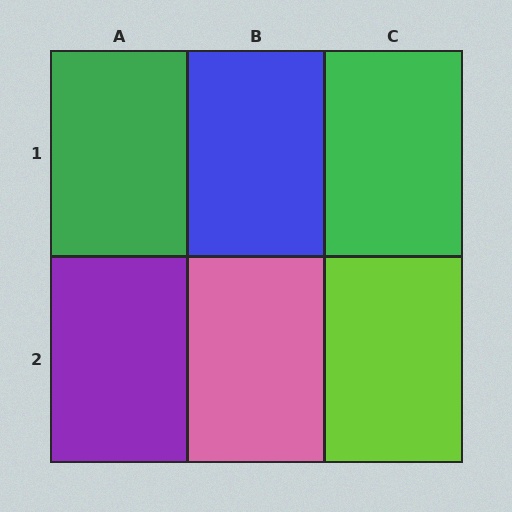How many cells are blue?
1 cell is blue.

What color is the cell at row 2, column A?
Purple.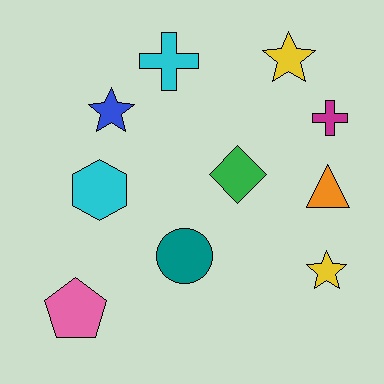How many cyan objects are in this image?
There are 2 cyan objects.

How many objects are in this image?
There are 10 objects.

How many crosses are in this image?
There are 2 crosses.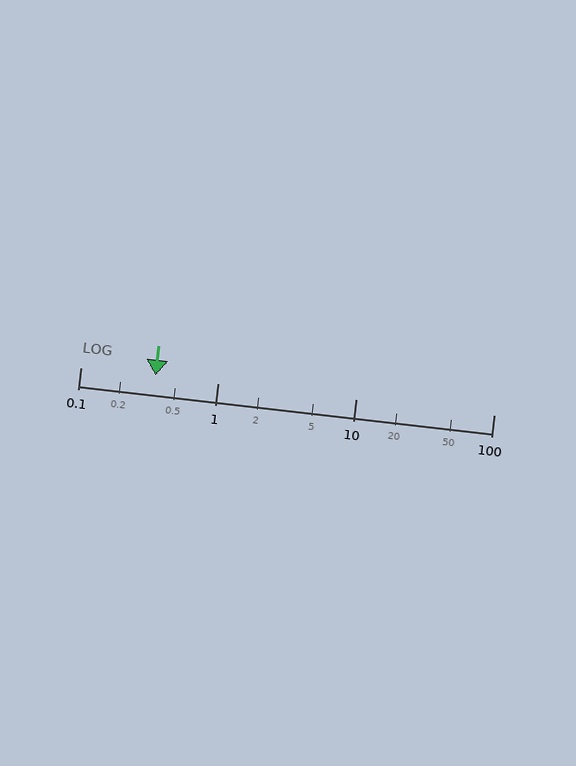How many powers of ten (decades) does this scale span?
The scale spans 3 decades, from 0.1 to 100.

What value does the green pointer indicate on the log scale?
The pointer indicates approximately 0.35.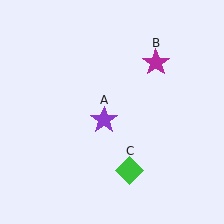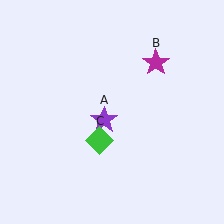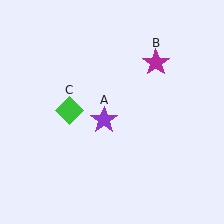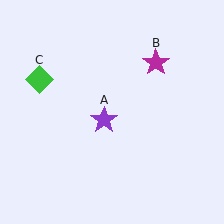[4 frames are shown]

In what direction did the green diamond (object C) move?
The green diamond (object C) moved up and to the left.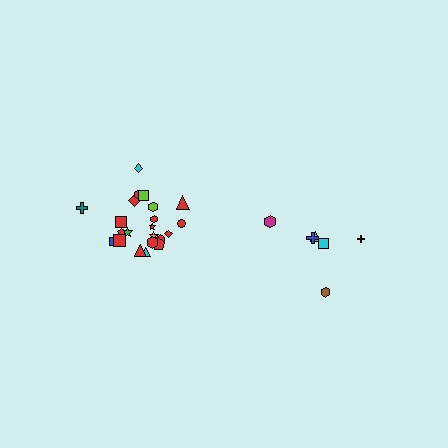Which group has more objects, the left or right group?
The left group.